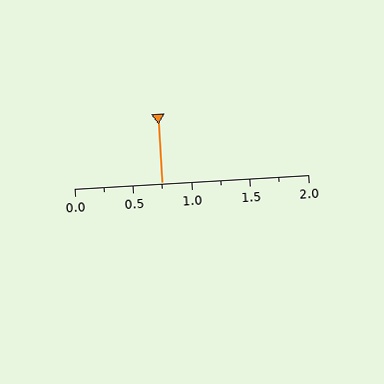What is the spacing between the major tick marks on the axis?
The major ticks are spaced 0.5 apart.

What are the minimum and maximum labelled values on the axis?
The axis runs from 0.0 to 2.0.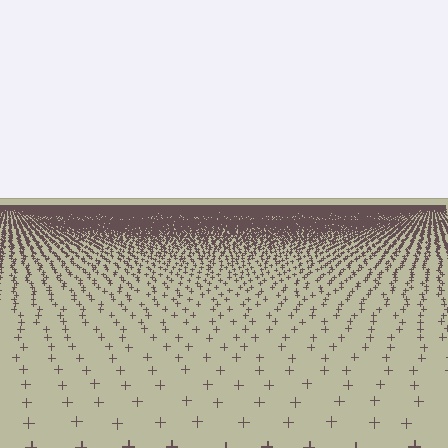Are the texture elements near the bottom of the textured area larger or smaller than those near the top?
Larger. Near the bottom, elements are closer to the viewer and appear at a bigger on-screen size.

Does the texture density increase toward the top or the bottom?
Density increases toward the top.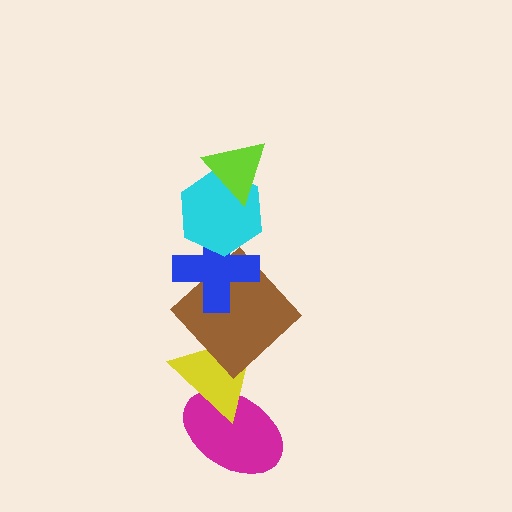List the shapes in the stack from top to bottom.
From top to bottom: the lime triangle, the cyan hexagon, the blue cross, the brown diamond, the yellow triangle, the magenta ellipse.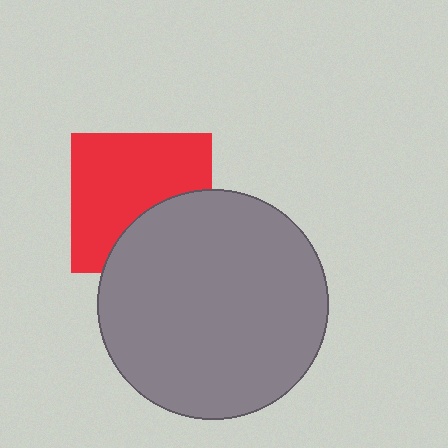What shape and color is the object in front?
The object in front is a gray circle.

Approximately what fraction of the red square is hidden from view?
Roughly 35% of the red square is hidden behind the gray circle.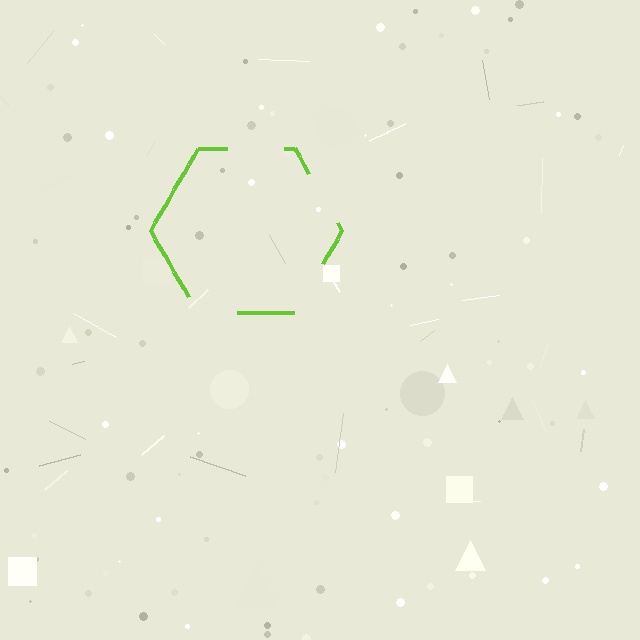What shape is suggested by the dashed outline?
The dashed outline suggests a hexagon.